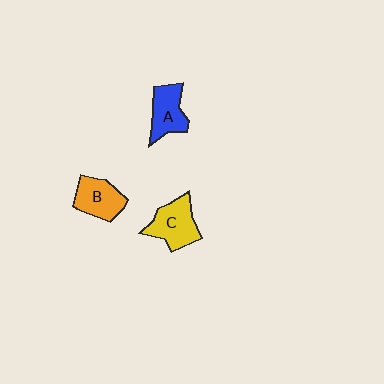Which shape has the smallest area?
Shape A (blue).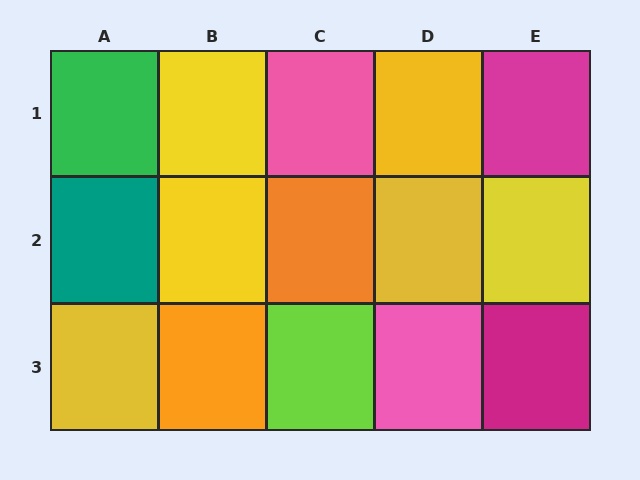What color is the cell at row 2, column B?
Yellow.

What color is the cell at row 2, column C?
Orange.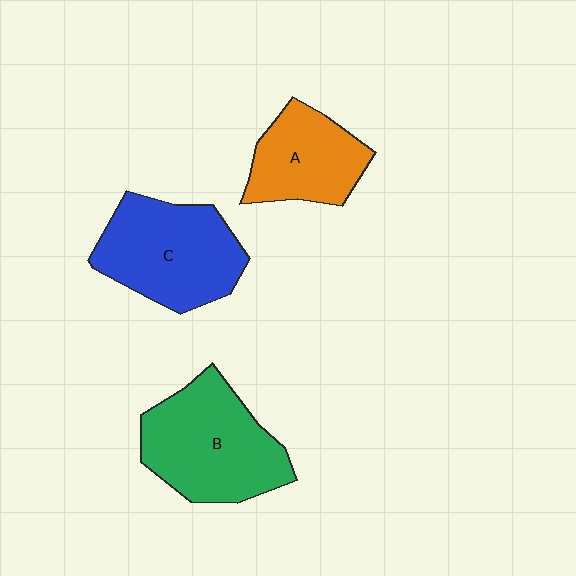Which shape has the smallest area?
Shape A (orange).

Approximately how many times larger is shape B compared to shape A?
Approximately 1.5 times.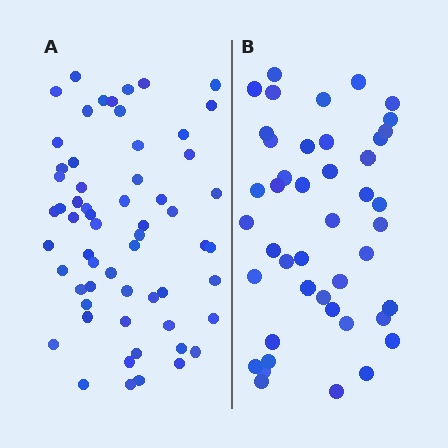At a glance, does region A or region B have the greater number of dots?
Region A (the left region) has more dots.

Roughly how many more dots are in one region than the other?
Region A has approximately 15 more dots than region B.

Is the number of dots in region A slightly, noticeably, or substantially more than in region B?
Region A has noticeably more, but not dramatically so. The ratio is roughly 1.4 to 1.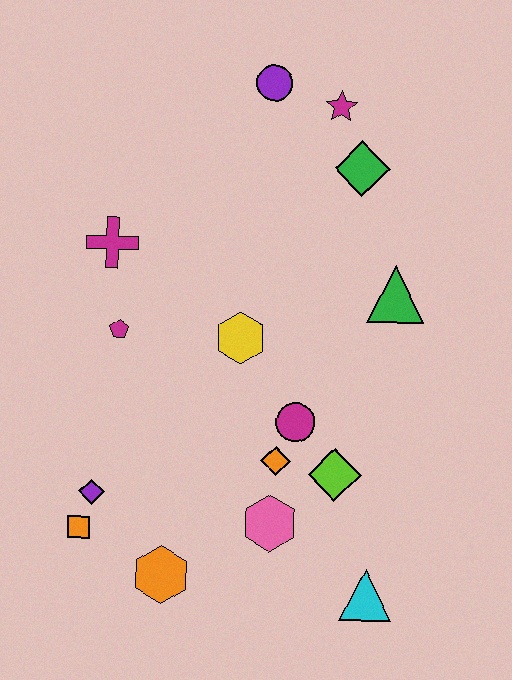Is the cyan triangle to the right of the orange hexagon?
Yes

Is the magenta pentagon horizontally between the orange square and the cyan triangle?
Yes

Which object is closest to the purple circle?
The magenta star is closest to the purple circle.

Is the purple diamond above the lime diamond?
No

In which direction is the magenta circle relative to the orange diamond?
The magenta circle is above the orange diamond.